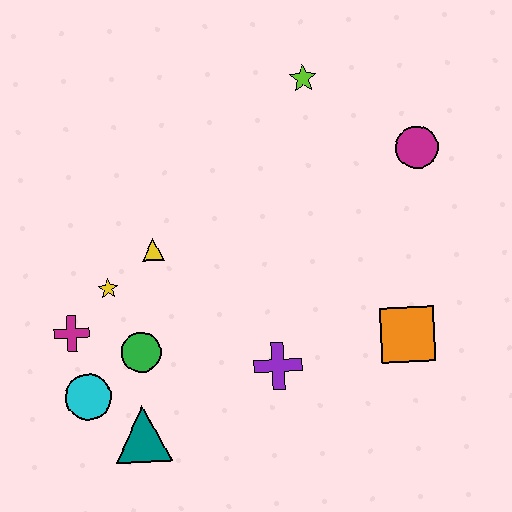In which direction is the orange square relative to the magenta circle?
The orange square is below the magenta circle.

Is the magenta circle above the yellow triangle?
Yes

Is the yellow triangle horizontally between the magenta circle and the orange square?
No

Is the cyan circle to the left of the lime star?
Yes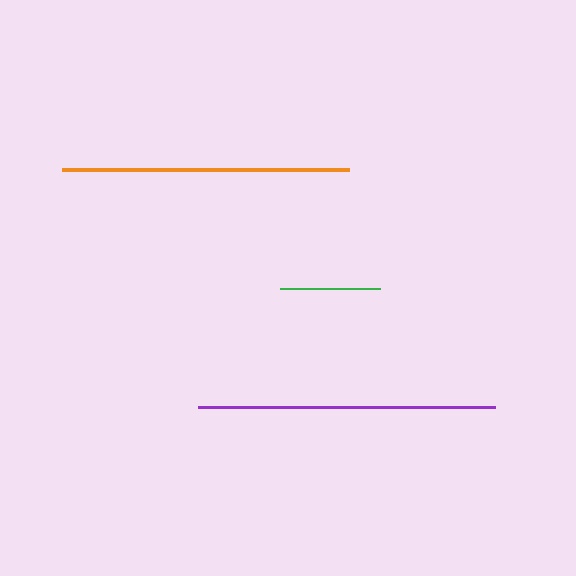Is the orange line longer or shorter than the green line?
The orange line is longer than the green line.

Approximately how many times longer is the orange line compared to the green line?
The orange line is approximately 2.9 times the length of the green line.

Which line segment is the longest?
The purple line is the longest at approximately 297 pixels.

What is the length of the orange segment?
The orange segment is approximately 287 pixels long.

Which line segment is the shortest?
The green line is the shortest at approximately 99 pixels.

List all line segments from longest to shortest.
From longest to shortest: purple, orange, green.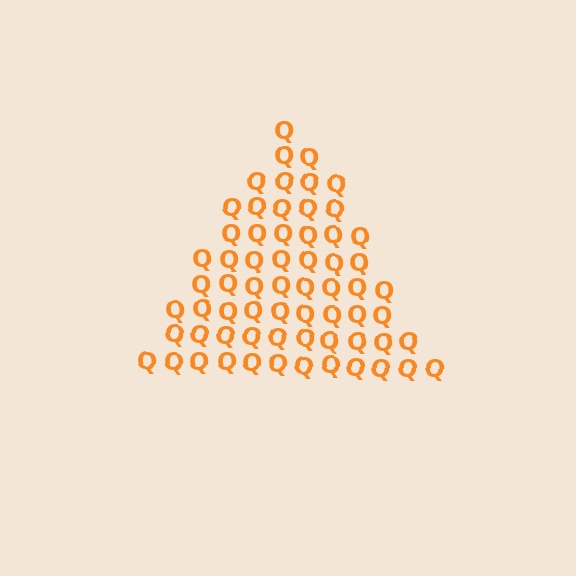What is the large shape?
The large shape is a triangle.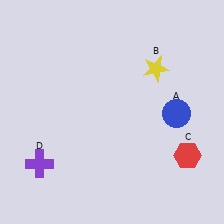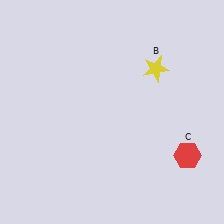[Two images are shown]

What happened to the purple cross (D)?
The purple cross (D) was removed in Image 2. It was in the bottom-left area of Image 1.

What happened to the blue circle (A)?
The blue circle (A) was removed in Image 2. It was in the bottom-right area of Image 1.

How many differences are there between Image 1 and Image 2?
There are 2 differences between the two images.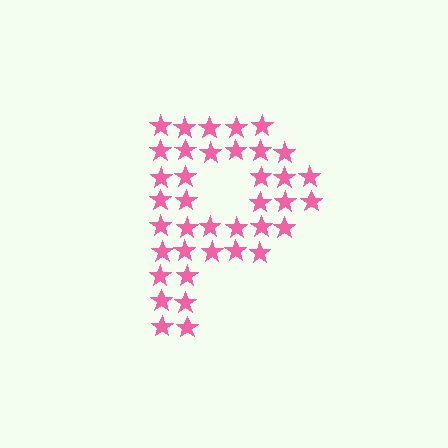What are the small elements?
The small elements are stars.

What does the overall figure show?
The overall figure shows the letter P.